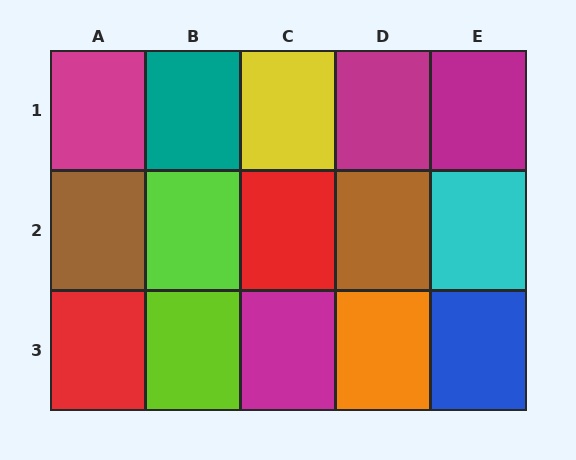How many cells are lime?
2 cells are lime.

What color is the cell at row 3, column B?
Lime.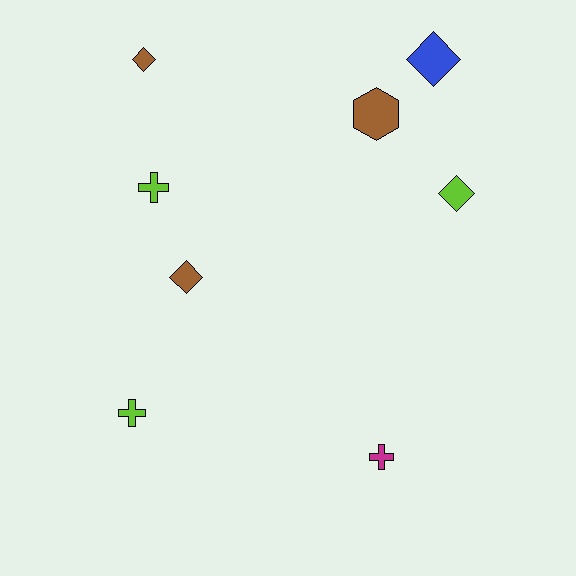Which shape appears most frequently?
Diamond, with 4 objects.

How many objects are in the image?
There are 8 objects.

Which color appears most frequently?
Brown, with 3 objects.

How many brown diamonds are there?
There are 2 brown diamonds.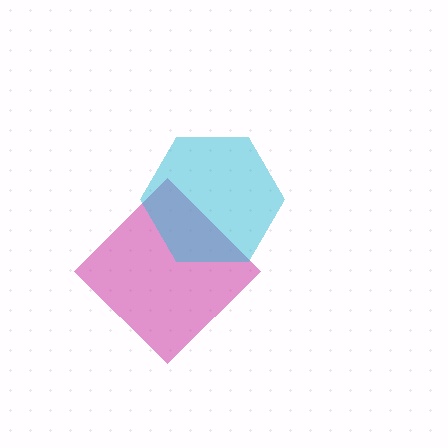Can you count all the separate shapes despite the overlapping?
Yes, there are 2 separate shapes.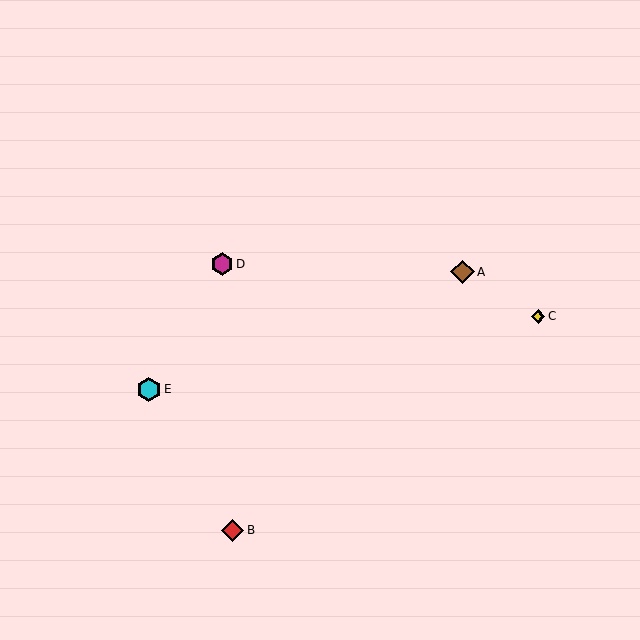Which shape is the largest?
The cyan hexagon (labeled E) is the largest.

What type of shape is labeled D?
Shape D is a magenta hexagon.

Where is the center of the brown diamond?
The center of the brown diamond is at (463, 272).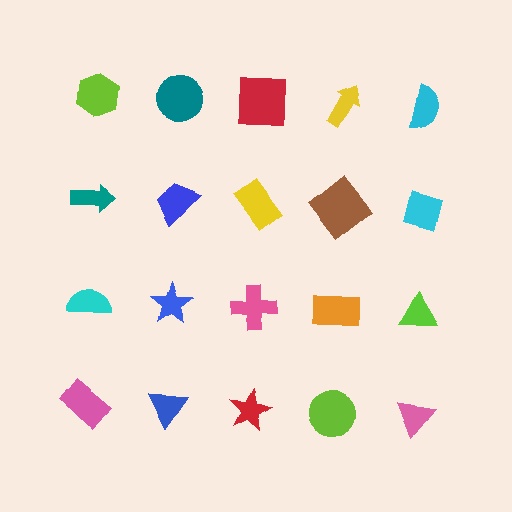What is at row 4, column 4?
A lime circle.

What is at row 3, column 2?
A blue star.